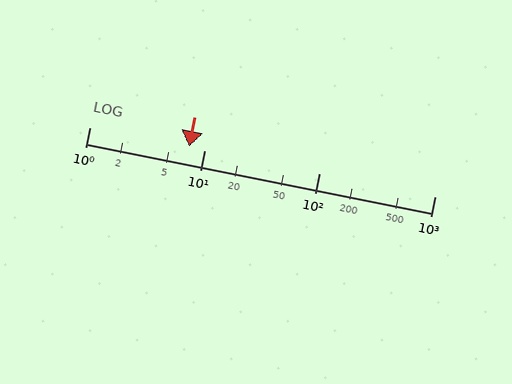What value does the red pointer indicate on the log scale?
The pointer indicates approximately 7.4.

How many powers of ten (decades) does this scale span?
The scale spans 3 decades, from 1 to 1000.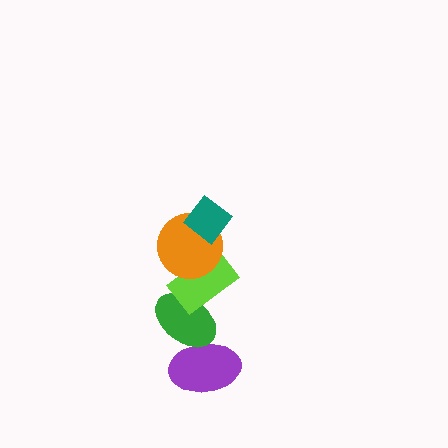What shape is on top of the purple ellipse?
The green ellipse is on top of the purple ellipse.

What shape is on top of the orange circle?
The teal diamond is on top of the orange circle.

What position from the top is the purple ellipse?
The purple ellipse is 5th from the top.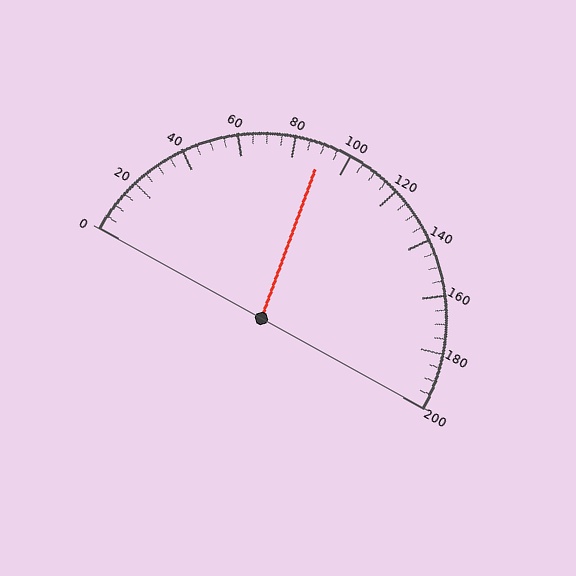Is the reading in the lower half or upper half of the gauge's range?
The reading is in the lower half of the range (0 to 200).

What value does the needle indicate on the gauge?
The needle indicates approximately 90.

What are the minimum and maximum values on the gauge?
The gauge ranges from 0 to 200.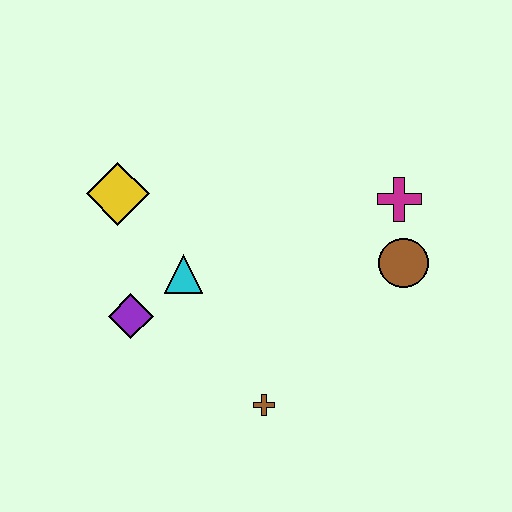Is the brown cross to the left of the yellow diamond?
No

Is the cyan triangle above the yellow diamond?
No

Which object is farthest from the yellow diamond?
The brown circle is farthest from the yellow diamond.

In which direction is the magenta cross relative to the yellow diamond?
The magenta cross is to the right of the yellow diamond.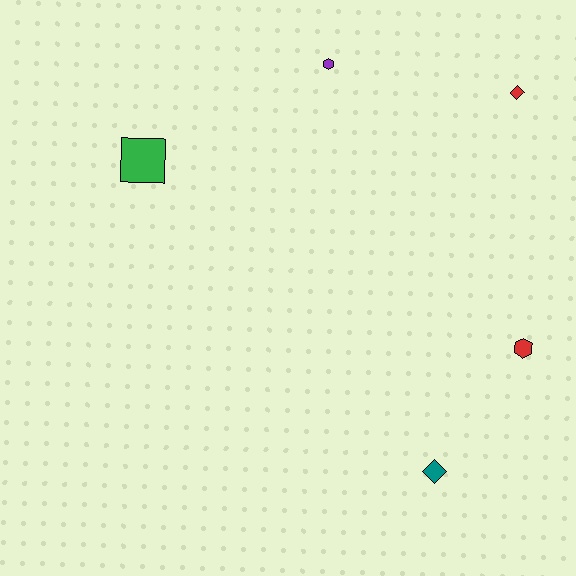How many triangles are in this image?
There are no triangles.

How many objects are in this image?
There are 5 objects.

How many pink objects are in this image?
There are no pink objects.